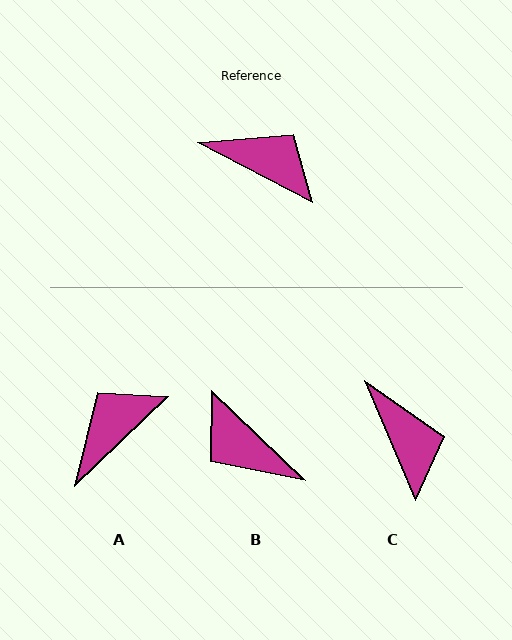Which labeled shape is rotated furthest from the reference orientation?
B, about 164 degrees away.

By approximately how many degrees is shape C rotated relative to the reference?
Approximately 40 degrees clockwise.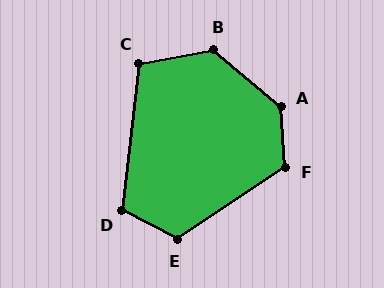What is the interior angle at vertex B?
Approximately 129 degrees (obtuse).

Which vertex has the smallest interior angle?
C, at approximately 107 degrees.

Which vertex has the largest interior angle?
A, at approximately 134 degrees.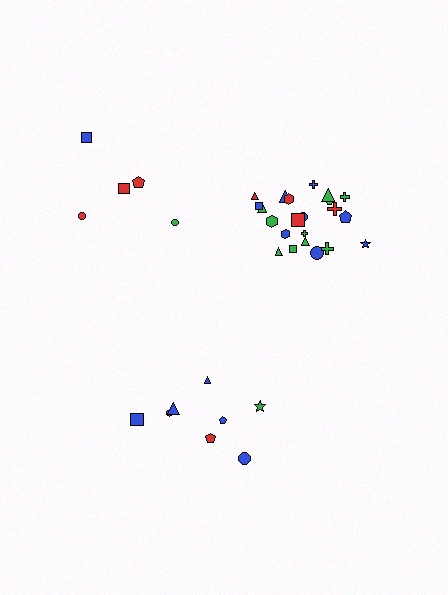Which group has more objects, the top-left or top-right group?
The top-right group.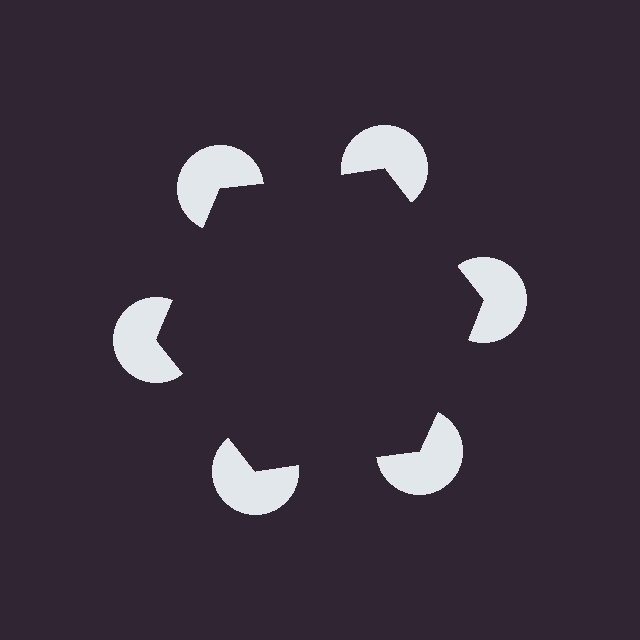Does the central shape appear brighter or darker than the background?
It typically appears slightly darker than the background, even though no actual brightness change is drawn.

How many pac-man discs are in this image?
There are 6 — one at each vertex of the illusory hexagon.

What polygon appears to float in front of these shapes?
An illusory hexagon — its edges are inferred from the aligned wedge cuts in the pac-man discs, not physically drawn.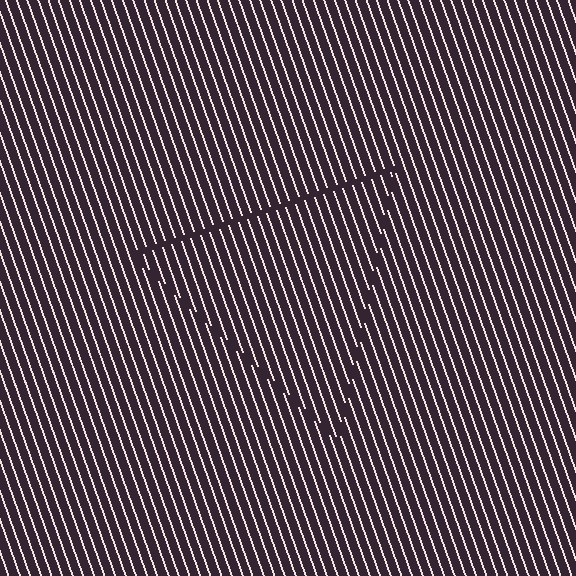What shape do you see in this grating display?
An illusory triangle. The interior of the shape contains the same grating, shifted by half a period — the contour is defined by the phase discontinuity where line-ends from the inner and outer gratings abut.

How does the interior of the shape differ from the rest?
The interior of the shape contains the same grating, shifted by half a period — the contour is defined by the phase discontinuity where line-ends from the inner and outer gratings abut.